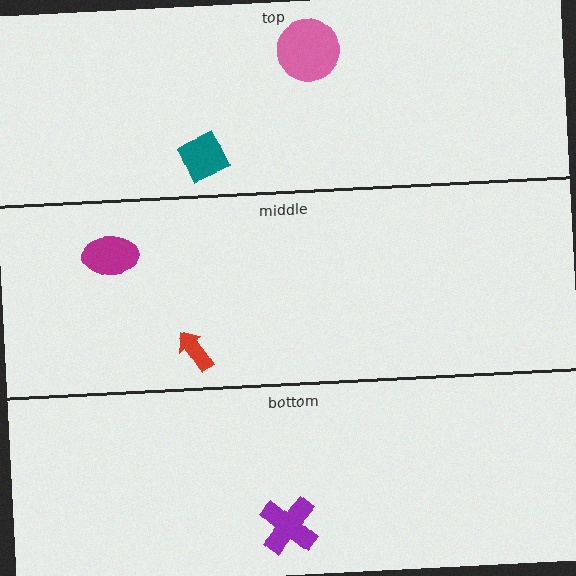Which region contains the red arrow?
The middle region.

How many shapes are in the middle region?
2.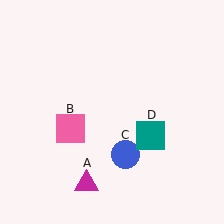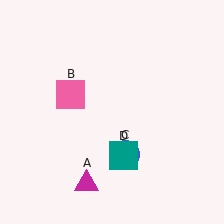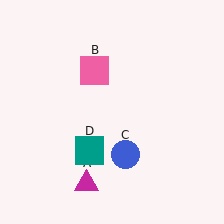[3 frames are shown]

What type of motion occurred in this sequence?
The pink square (object B), teal square (object D) rotated clockwise around the center of the scene.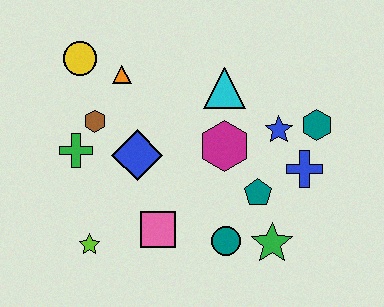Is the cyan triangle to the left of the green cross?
No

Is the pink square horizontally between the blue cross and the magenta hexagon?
No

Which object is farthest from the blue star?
The lime star is farthest from the blue star.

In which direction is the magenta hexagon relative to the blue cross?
The magenta hexagon is to the left of the blue cross.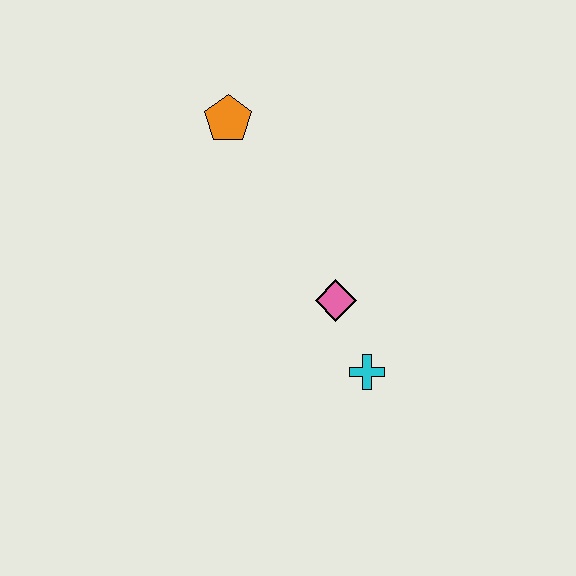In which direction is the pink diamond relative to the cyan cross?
The pink diamond is above the cyan cross.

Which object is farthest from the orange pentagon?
The cyan cross is farthest from the orange pentagon.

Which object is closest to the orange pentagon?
The pink diamond is closest to the orange pentagon.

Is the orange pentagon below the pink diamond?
No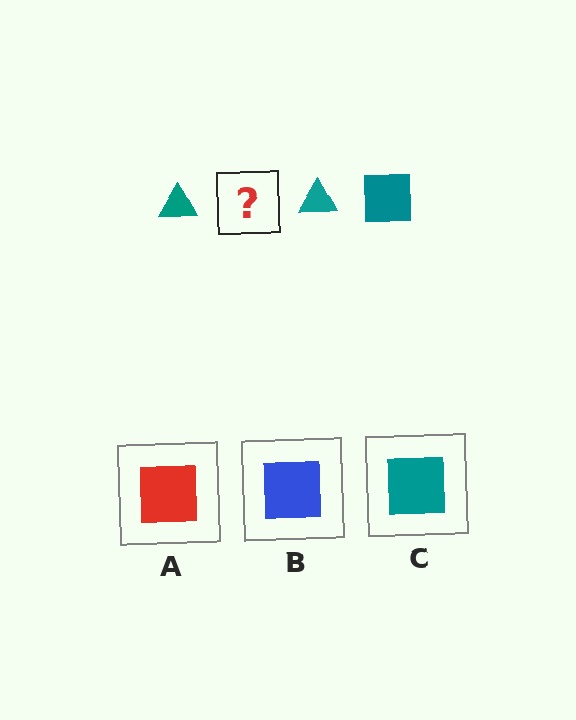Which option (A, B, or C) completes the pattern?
C.